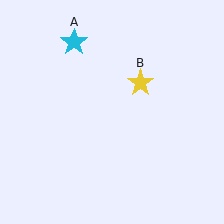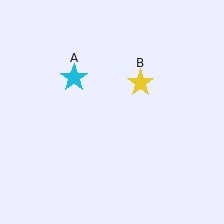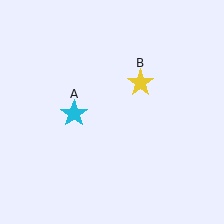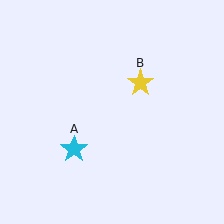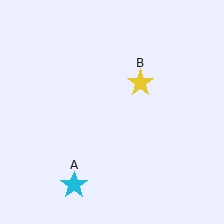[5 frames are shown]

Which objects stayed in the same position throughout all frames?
Yellow star (object B) remained stationary.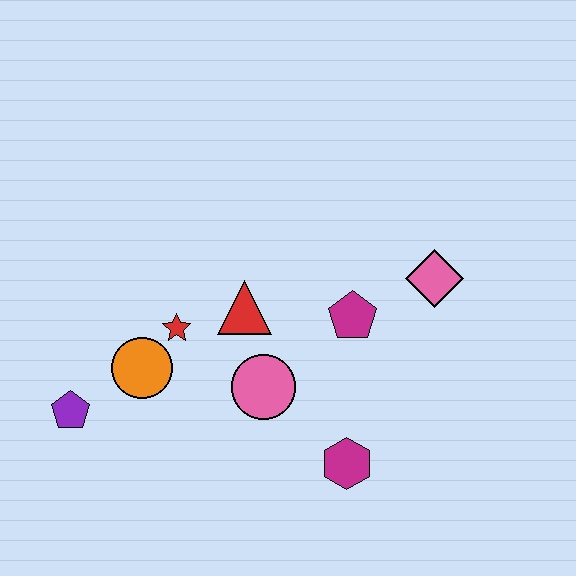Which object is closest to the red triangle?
The red star is closest to the red triangle.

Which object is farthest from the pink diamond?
The purple pentagon is farthest from the pink diamond.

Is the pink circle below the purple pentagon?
No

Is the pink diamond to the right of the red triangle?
Yes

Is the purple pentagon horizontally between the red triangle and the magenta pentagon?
No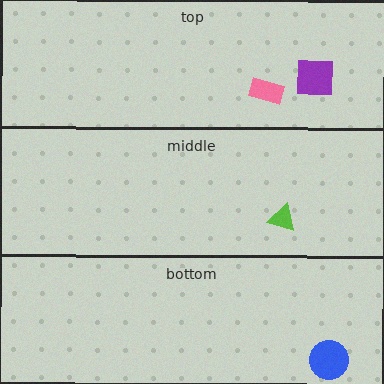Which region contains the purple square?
The top region.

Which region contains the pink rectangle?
The top region.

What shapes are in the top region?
The purple square, the pink rectangle.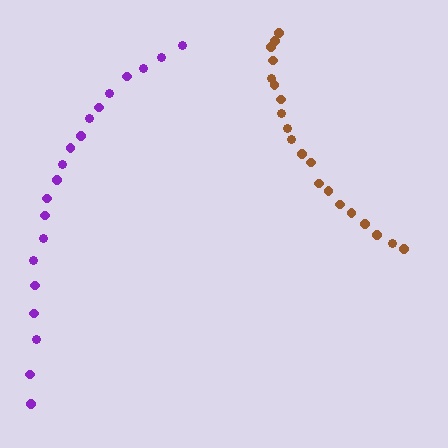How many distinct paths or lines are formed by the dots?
There are 2 distinct paths.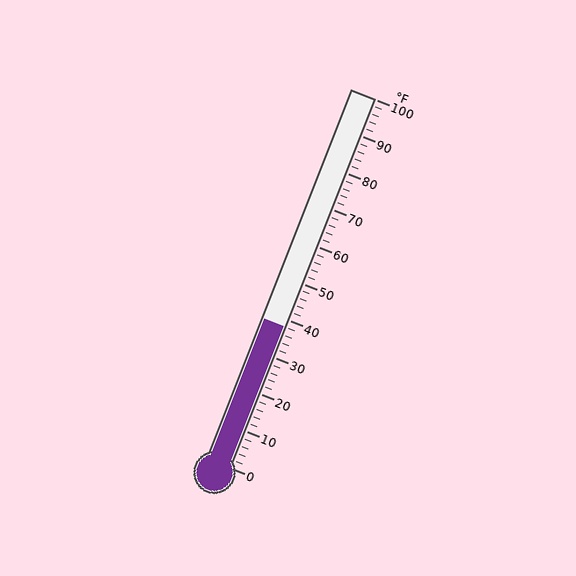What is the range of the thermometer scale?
The thermometer scale ranges from 0°F to 100°F.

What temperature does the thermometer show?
The thermometer shows approximately 38°F.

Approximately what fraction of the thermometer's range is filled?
The thermometer is filled to approximately 40% of its range.